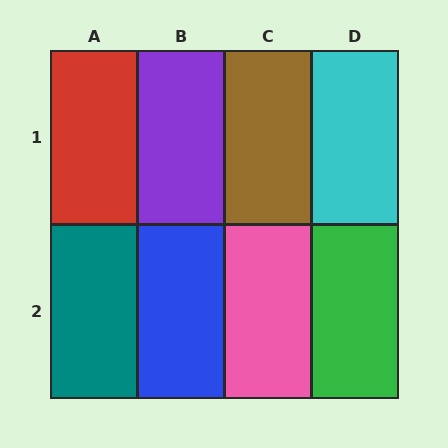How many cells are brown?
1 cell is brown.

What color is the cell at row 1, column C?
Brown.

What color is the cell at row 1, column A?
Red.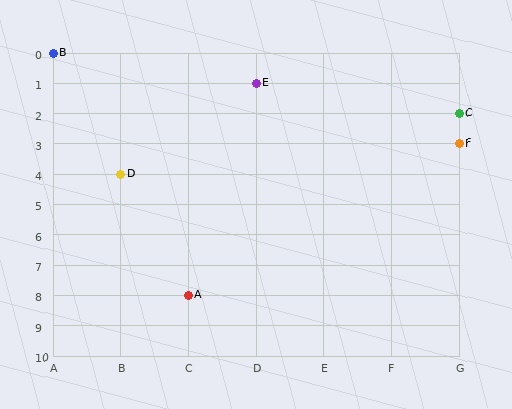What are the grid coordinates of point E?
Point E is at grid coordinates (D, 1).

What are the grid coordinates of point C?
Point C is at grid coordinates (G, 2).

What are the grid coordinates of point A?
Point A is at grid coordinates (C, 8).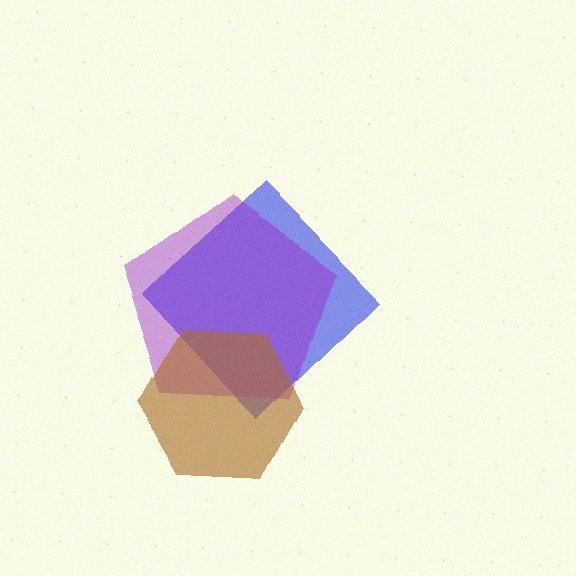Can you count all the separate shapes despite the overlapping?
Yes, there are 3 separate shapes.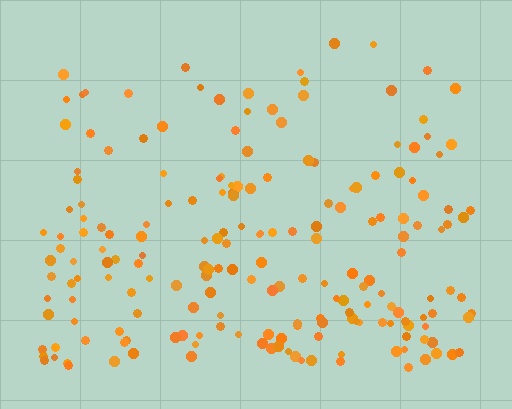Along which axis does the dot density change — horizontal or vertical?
Vertical.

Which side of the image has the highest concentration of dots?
The bottom.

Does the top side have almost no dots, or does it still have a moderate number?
Still a moderate number, just noticeably fewer than the bottom.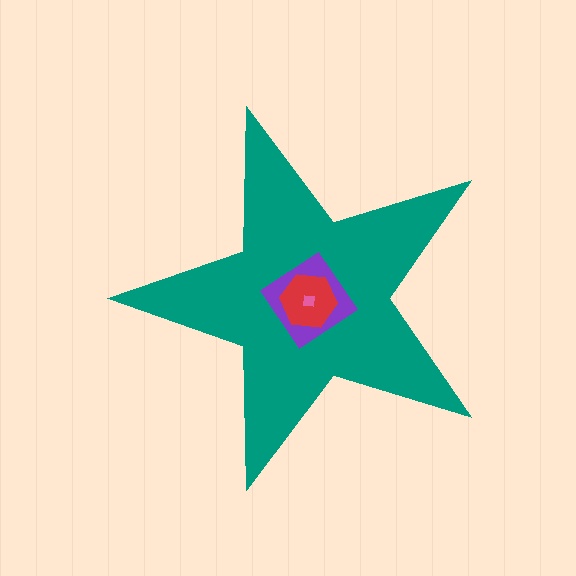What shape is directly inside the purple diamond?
The red hexagon.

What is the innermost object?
The pink square.